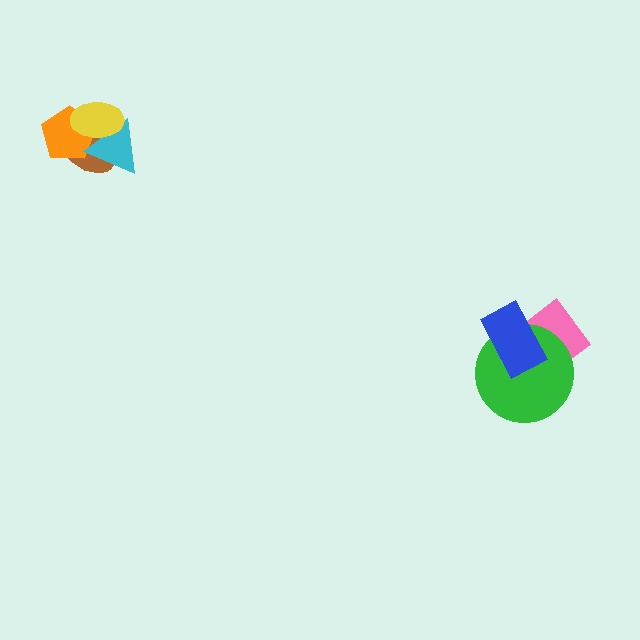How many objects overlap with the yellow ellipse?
3 objects overlap with the yellow ellipse.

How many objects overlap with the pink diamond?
2 objects overlap with the pink diamond.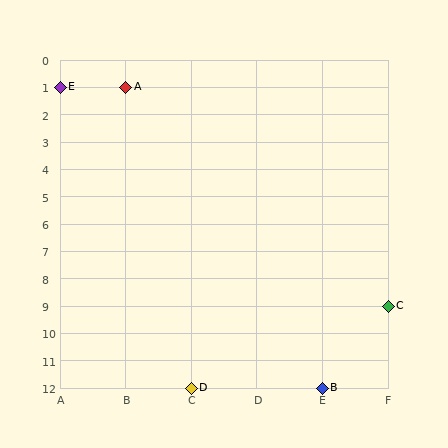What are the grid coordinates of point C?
Point C is at grid coordinates (F, 9).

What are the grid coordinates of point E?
Point E is at grid coordinates (A, 1).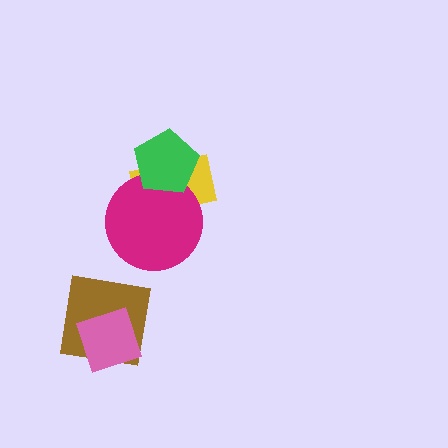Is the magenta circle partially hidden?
Yes, it is partially covered by another shape.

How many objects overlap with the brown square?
1 object overlaps with the brown square.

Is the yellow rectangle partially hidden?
Yes, it is partially covered by another shape.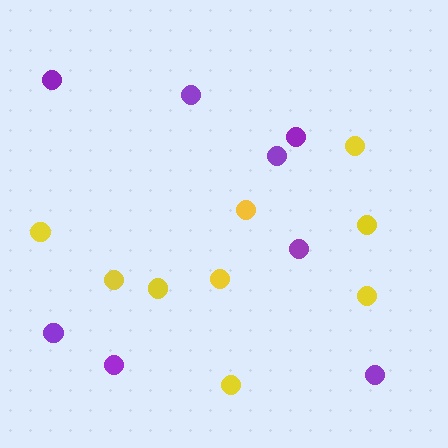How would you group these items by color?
There are 2 groups: one group of yellow circles (9) and one group of purple circles (8).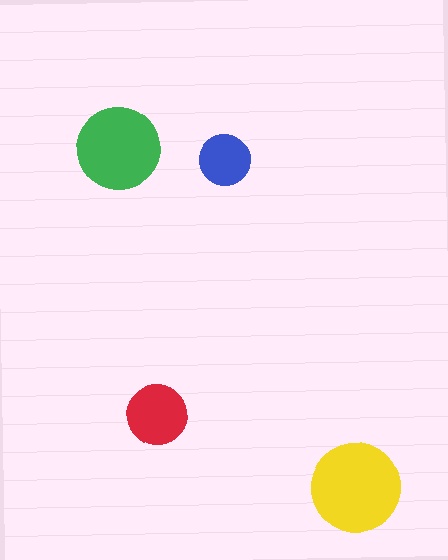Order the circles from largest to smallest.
the yellow one, the green one, the red one, the blue one.